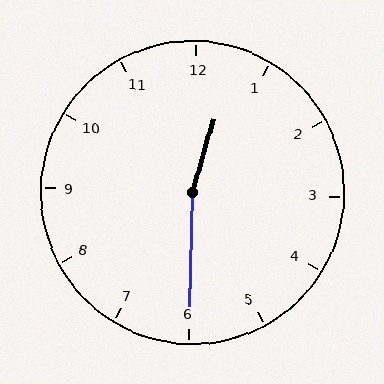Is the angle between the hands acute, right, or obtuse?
It is obtuse.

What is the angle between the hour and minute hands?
Approximately 165 degrees.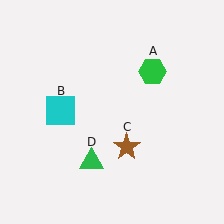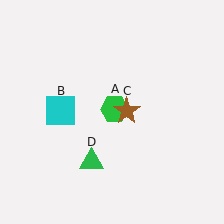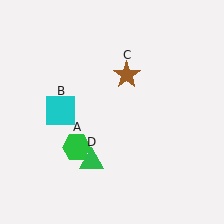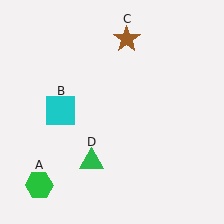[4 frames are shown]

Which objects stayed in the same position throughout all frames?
Cyan square (object B) and green triangle (object D) remained stationary.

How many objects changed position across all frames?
2 objects changed position: green hexagon (object A), brown star (object C).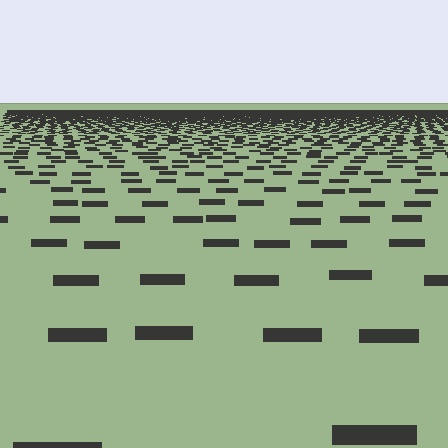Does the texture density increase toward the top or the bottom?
Density increases toward the top.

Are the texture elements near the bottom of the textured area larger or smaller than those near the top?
Larger. Near the bottom, elements are closer to the viewer and appear at a bigger on-screen size.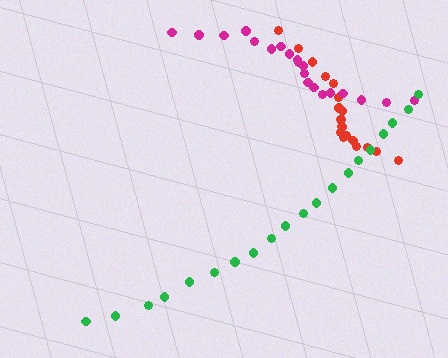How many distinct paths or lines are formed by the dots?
There are 3 distinct paths.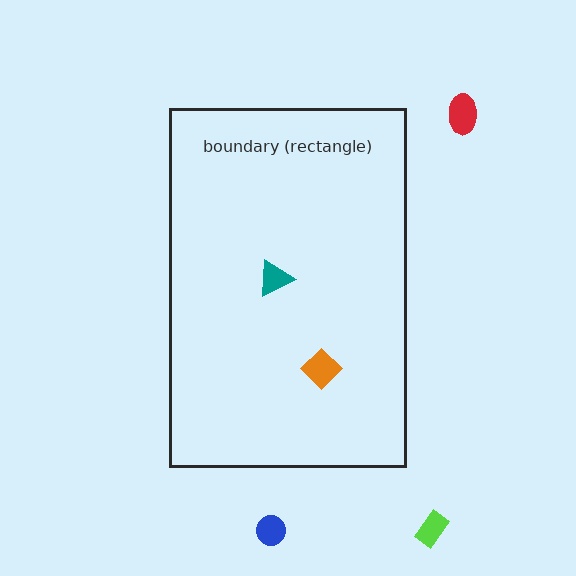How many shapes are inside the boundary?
2 inside, 3 outside.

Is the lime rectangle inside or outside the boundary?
Outside.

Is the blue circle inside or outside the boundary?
Outside.